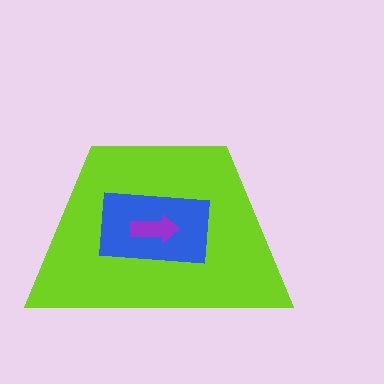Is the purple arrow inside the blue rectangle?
Yes.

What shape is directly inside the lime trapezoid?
The blue rectangle.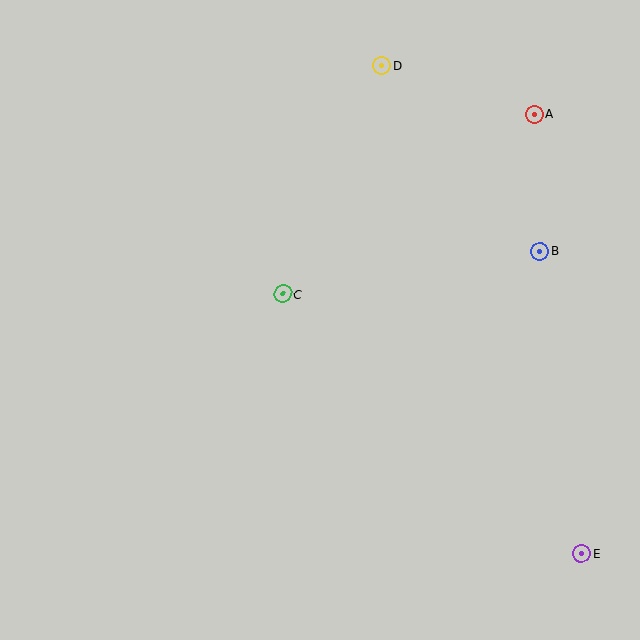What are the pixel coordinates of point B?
Point B is at (540, 251).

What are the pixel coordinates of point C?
Point C is at (283, 294).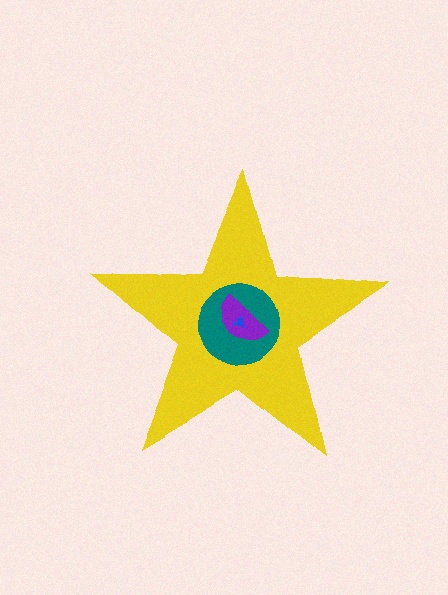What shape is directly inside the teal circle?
The purple semicircle.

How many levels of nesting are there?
4.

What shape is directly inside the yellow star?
The teal circle.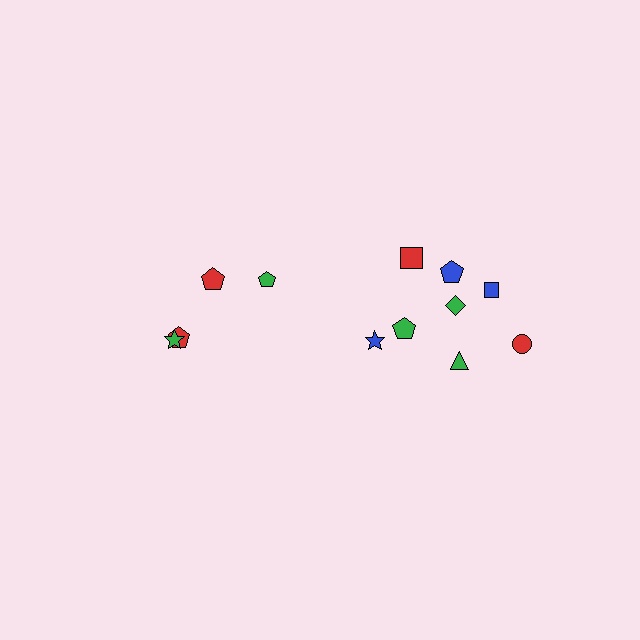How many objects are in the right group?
There are 8 objects.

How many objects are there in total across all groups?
There are 12 objects.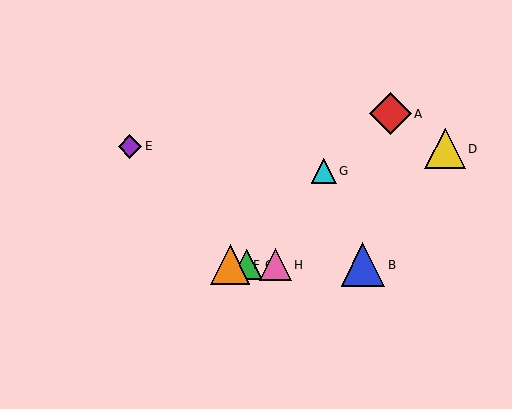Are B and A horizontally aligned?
No, B is at y≈265 and A is at y≈114.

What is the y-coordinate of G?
Object G is at y≈171.